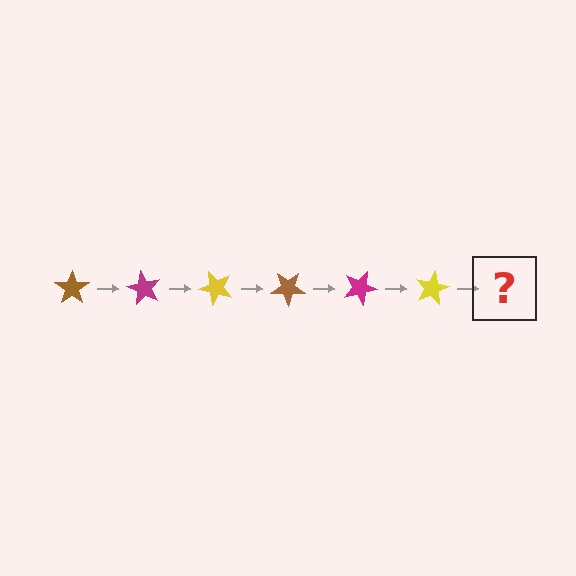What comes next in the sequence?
The next element should be a brown star, rotated 360 degrees from the start.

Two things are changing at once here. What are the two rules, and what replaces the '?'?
The two rules are that it rotates 60 degrees each step and the color cycles through brown, magenta, and yellow. The '?' should be a brown star, rotated 360 degrees from the start.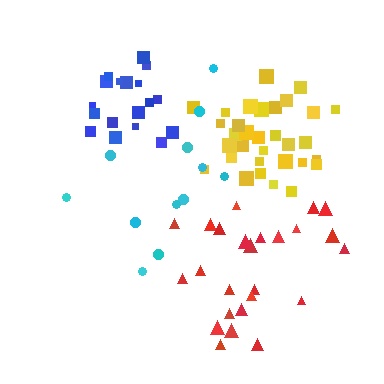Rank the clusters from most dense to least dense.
blue, yellow, red, cyan.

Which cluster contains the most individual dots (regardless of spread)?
Yellow (32).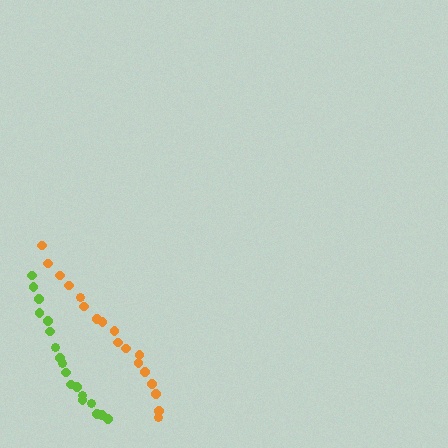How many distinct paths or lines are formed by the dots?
There are 2 distinct paths.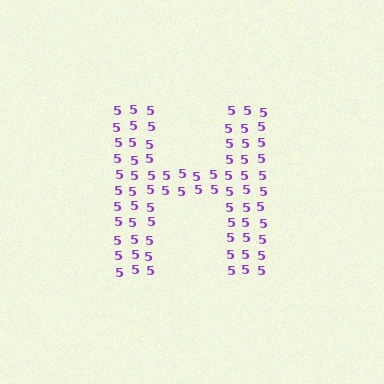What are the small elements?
The small elements are digit 5's.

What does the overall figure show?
The overall figure shows the letter H.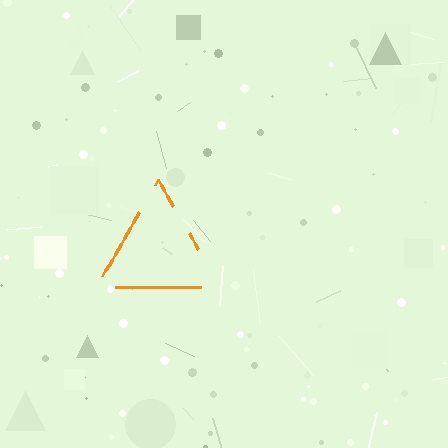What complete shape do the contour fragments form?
The contour fragments form a triangle.